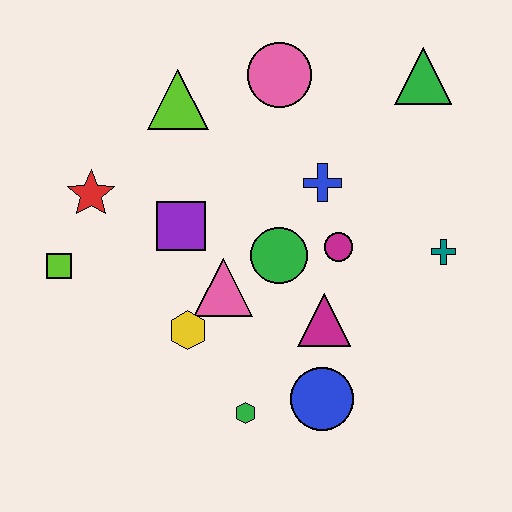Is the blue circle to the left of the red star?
No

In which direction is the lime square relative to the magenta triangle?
The lime square is to the left of the magenta triangle.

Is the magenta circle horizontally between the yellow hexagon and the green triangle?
Yes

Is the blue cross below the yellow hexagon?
No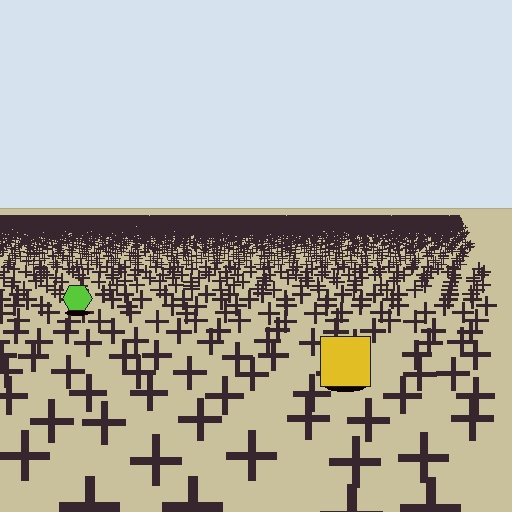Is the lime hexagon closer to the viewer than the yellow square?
No. The yellow square is closer — you can tell from the texture gradient: the ground texture is coarser near it.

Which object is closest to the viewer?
The yellow square is closest. The texture marks near it are larger and more spread out.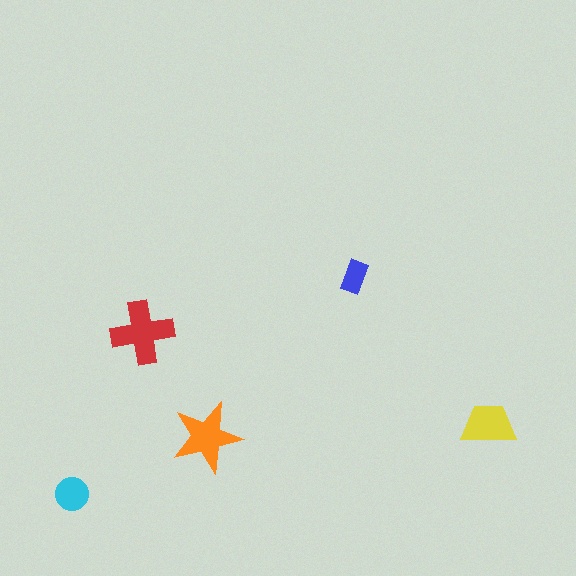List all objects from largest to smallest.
The red cross, the orange star, the yellow trapezoid, the cyan circle, the blue rectangle.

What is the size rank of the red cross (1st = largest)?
1st.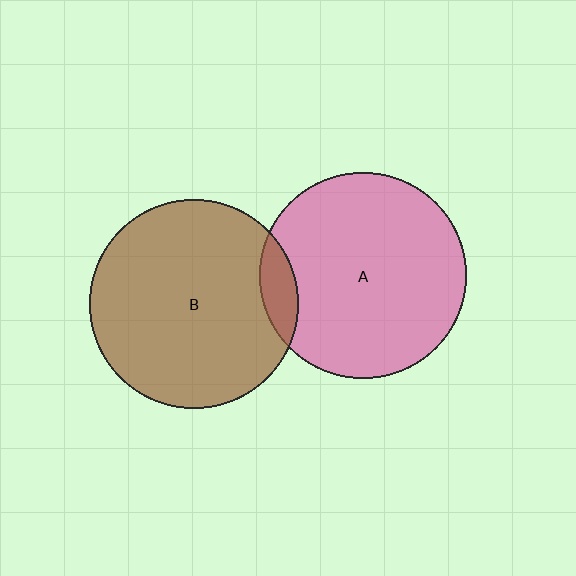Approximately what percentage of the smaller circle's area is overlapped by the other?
Approximately 10%.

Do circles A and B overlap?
Yes.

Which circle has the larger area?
Circle B (brown).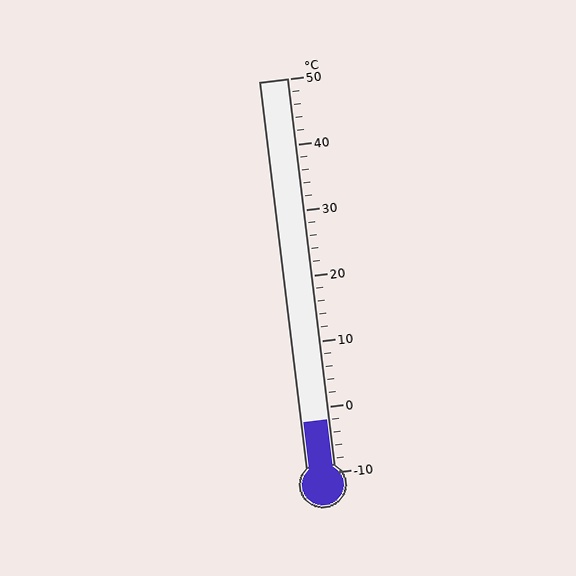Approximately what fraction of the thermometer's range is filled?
The thermometer is filled to approximately 15% of its range.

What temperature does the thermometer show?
The thermometer shows approximately -2°C.